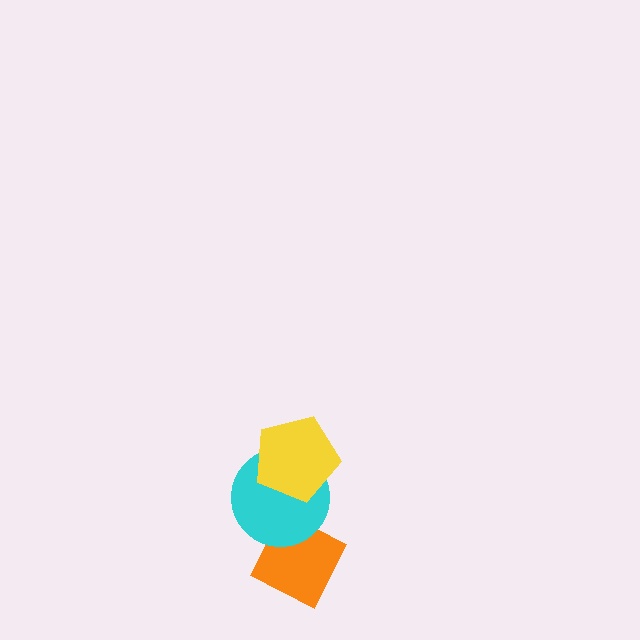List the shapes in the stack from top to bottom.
From top to bottom: the yellow pentagon, the cyan circle, the orange diamond.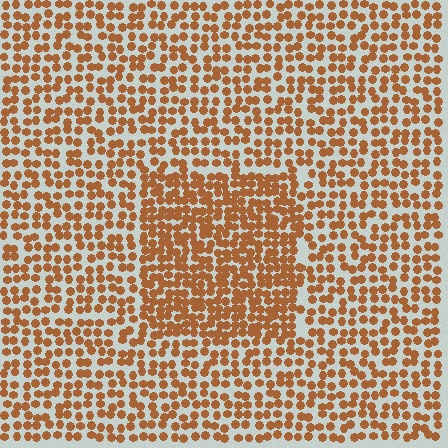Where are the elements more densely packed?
The elements are more densely packed inside the rectangle boundary.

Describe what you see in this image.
The image contains small brown elements arranged at two different densities. A rectangle-shaped region is visible where the elements are more densely packed than the surrounding area.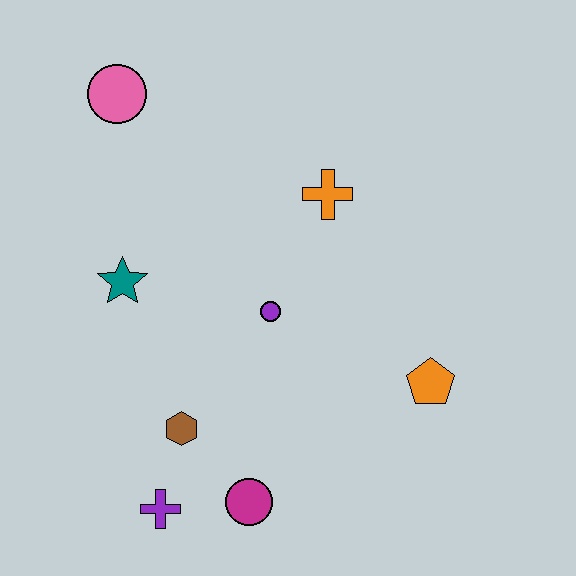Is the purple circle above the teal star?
No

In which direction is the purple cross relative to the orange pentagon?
The purple cross is to the left of the orange pentagon.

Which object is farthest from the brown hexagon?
The pink circle is farthest from the brown hexagon.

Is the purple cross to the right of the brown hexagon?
No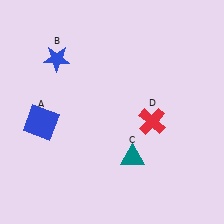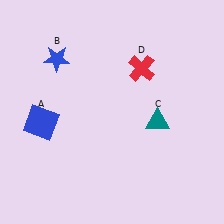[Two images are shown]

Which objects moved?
The objects that moved are: the teal triangle (C), the red cross (D).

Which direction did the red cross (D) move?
The red cross (D) moved up.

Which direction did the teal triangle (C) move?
The teal triangle (C) moved up.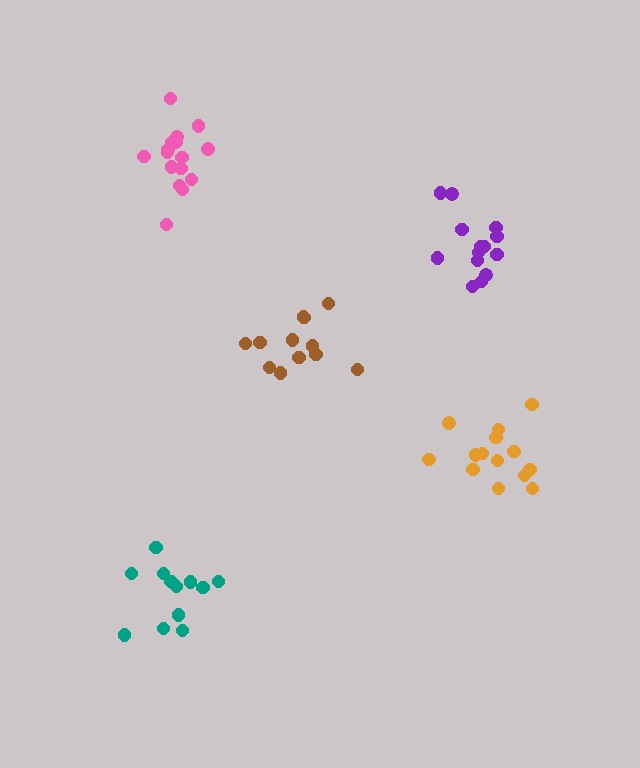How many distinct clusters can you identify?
There are 5 distinct clusters.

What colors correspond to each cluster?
The clusters are colored: pink, purple, brown, orange, teal.